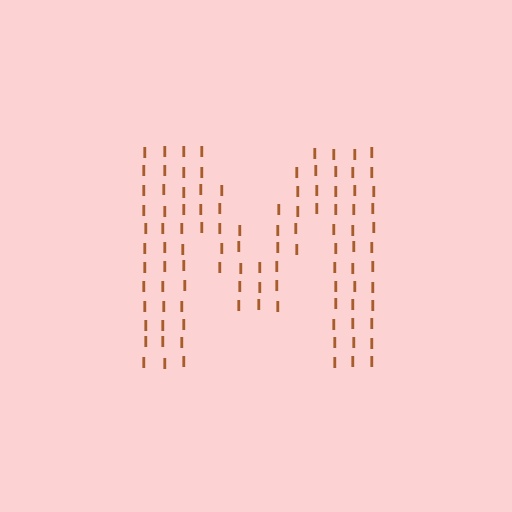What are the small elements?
The small elements are letter I's.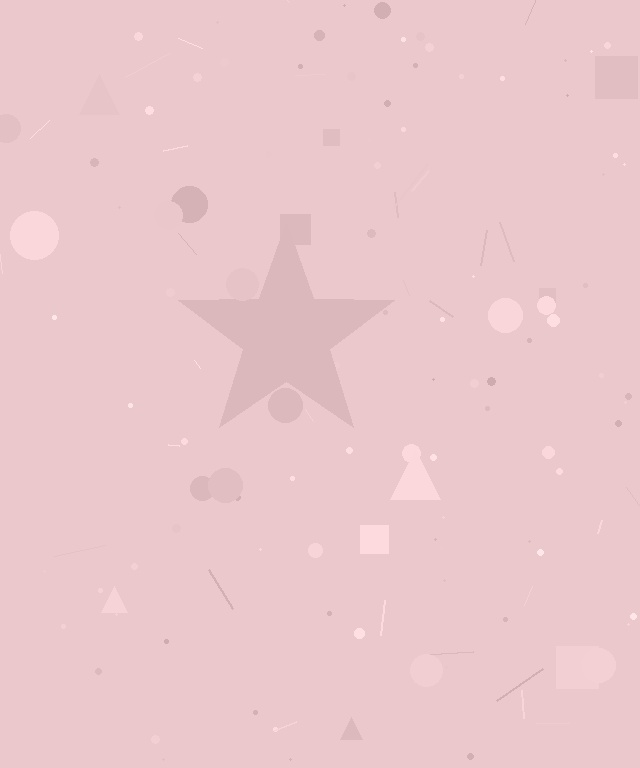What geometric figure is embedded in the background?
A star is embedded in the background.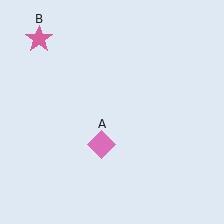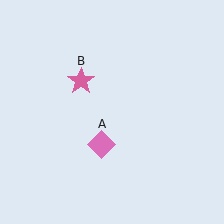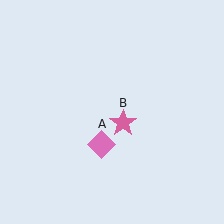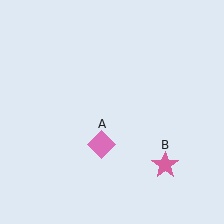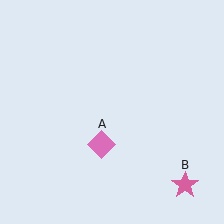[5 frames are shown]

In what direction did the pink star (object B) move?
The pink star (object B) moved down and to the right.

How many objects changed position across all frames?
1 object changed position: pink star (object B).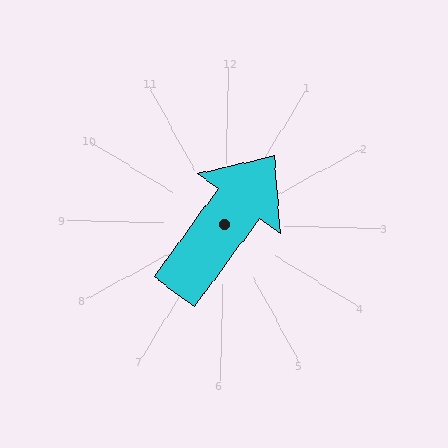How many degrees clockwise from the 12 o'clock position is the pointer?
Approximately 35 degrees.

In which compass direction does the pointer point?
Northeast.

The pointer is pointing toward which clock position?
Roughly 1 o'clock.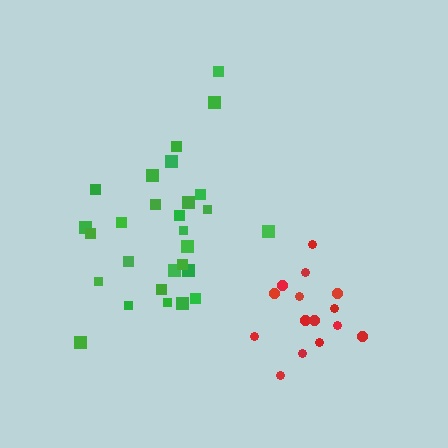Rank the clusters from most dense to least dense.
red, green.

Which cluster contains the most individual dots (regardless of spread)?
Green (28).